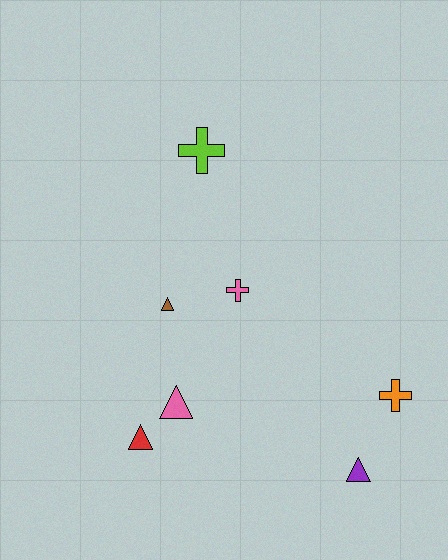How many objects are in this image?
There are 7 objects.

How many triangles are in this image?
There are 4 triangles.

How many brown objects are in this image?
There is 1 brown object.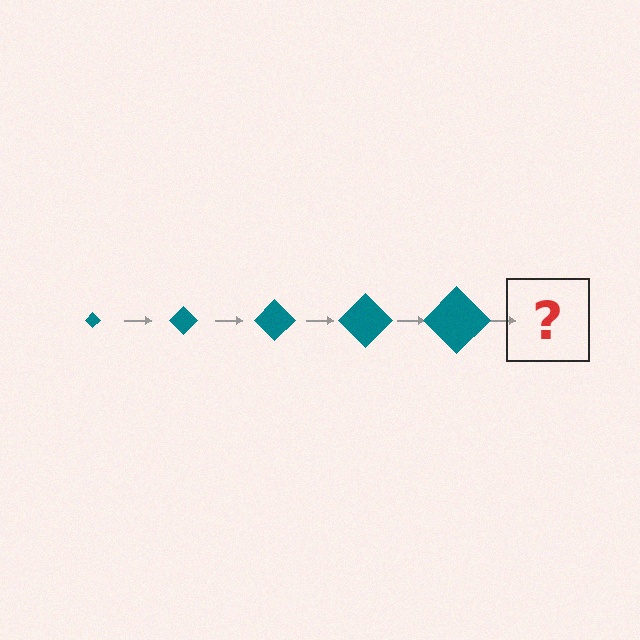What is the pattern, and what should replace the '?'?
The pattern is that the diamond gets progressively larger each step. The '?' should be a teal diamond, larger than the previous one.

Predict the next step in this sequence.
The next step is a teal diamond, larger than the previous one.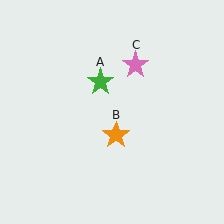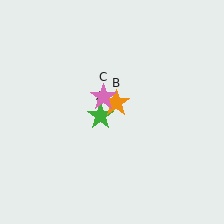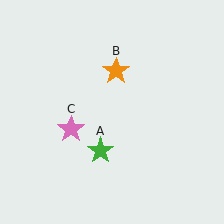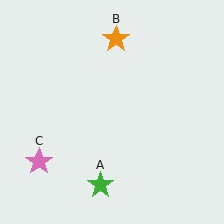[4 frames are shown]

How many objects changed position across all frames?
3 objects changed position: green star (object A), orange star (object B), pink star (object C).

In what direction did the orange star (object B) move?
The orange star (object B) moved up.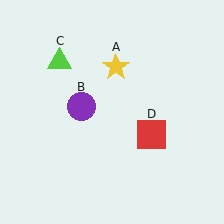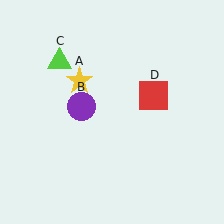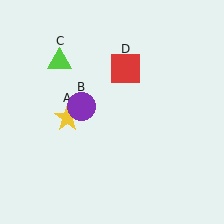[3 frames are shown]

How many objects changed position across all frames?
2 objects changed position: yellow star (object A), red square (object D).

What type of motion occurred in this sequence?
The yellow star (object A), red square (object D) rotated counterclockwise around the center of the scene.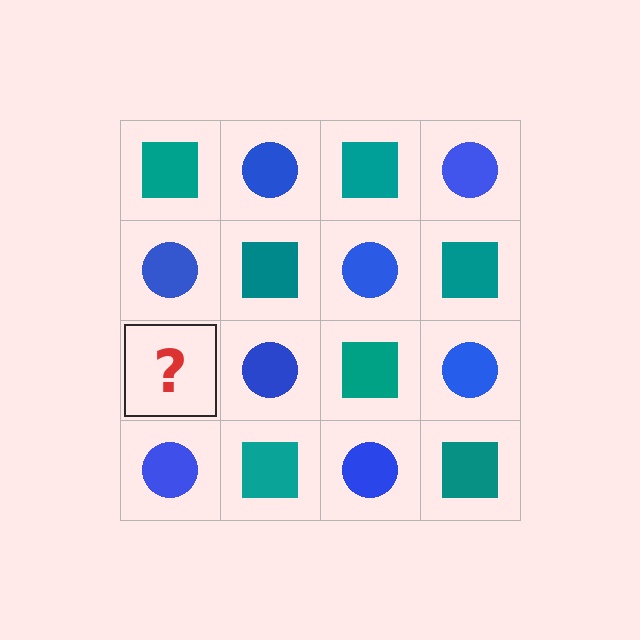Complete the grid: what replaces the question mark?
The question mark should be replaced with a teal square.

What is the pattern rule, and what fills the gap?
The rule is that it alternates teal square and blue circle in a checkerboard pattern. The gap should be filled with a teal square.